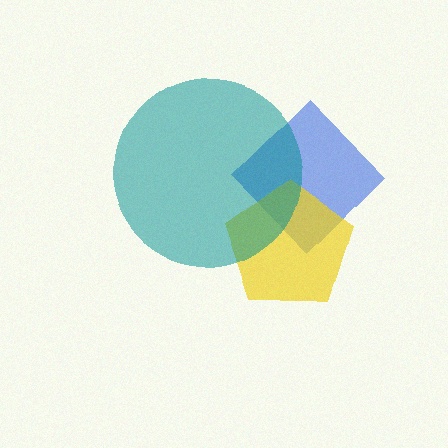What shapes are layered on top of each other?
The layered shapes are: a blue diamond, a yellow pentagon, a teal circle.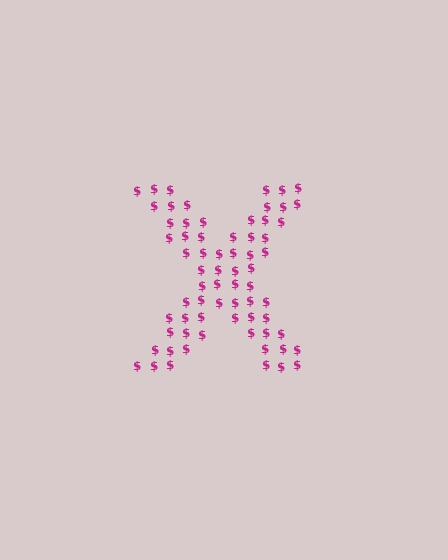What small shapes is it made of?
It is made of small dollar signs.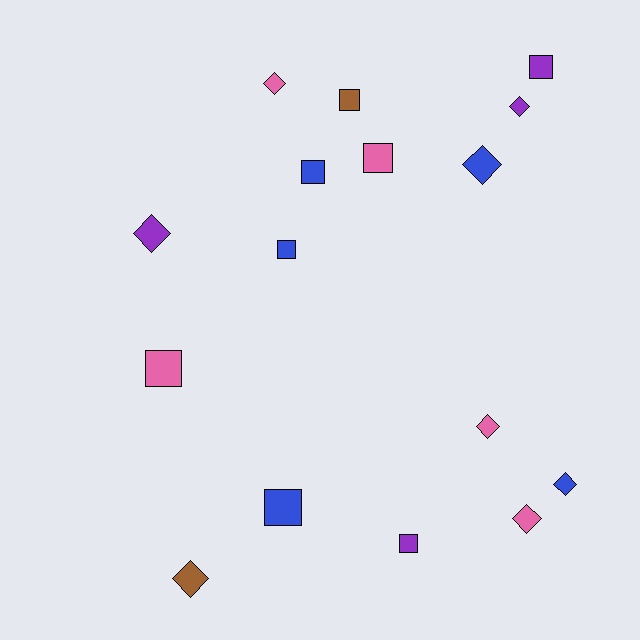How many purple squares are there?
There are 2 purple squares.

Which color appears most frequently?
Pink, with 5 objects.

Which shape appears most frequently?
Diamond, with 8 objects.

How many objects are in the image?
There are 16 objects.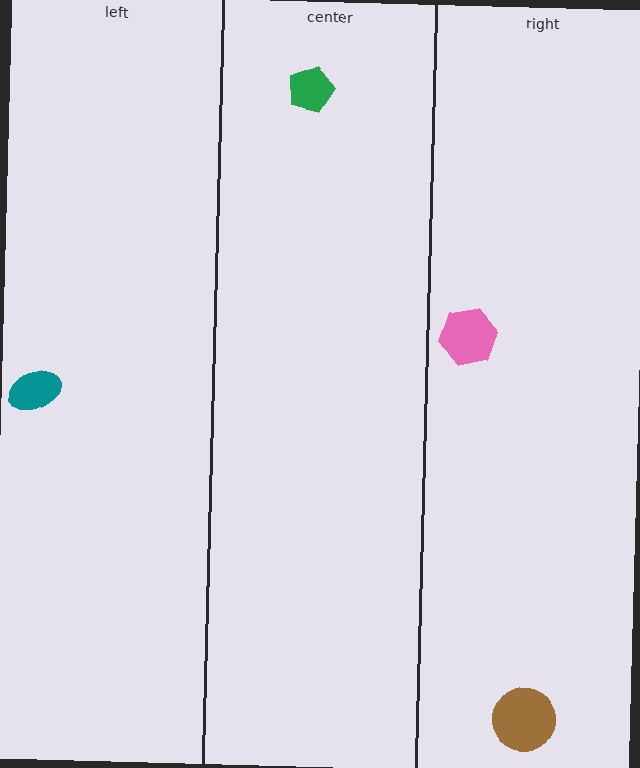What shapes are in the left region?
The teal ellipse.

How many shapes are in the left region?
1.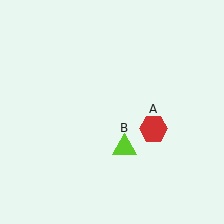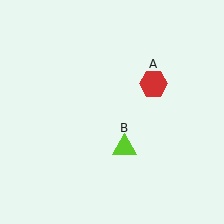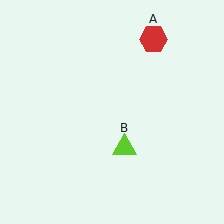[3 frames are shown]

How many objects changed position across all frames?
1 object changed position: red hexagon (object A).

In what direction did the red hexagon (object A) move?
The red hexagon (object A) moved up.